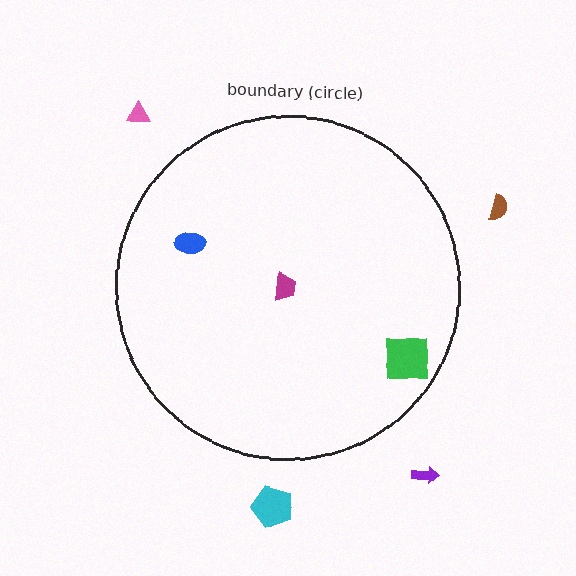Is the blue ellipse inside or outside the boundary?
Inside.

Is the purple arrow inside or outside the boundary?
Outside.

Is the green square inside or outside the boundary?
Inside.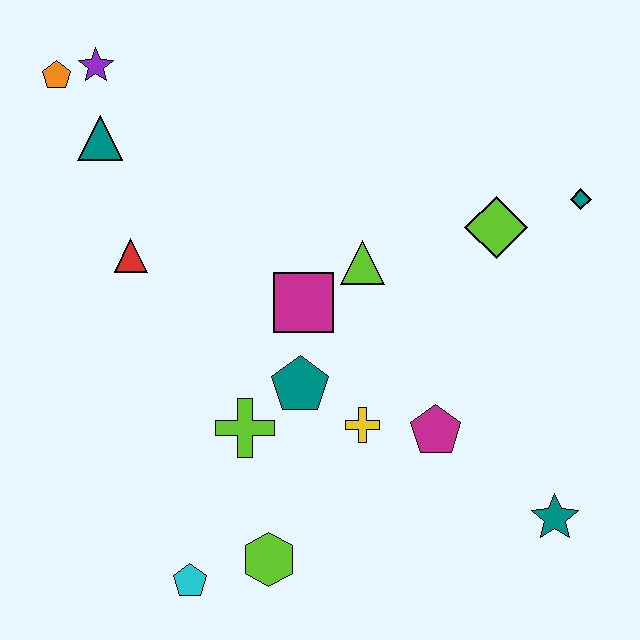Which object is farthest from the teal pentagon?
The orange pentagon is farthest from the teal pentagon.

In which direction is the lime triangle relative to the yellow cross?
The lime triangle is above the yellow cross.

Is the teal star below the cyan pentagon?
No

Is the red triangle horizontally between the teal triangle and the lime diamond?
Yes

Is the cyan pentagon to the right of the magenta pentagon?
No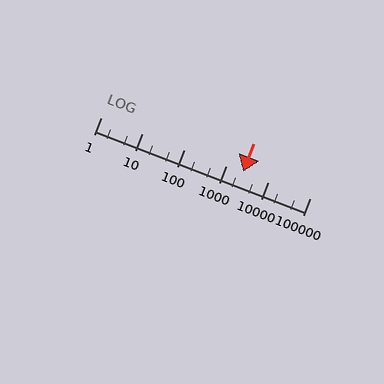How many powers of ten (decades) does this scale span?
The scale spans 5 decades, from 1 to 100000.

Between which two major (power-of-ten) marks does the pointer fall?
The pointer is between 1000 and 10000.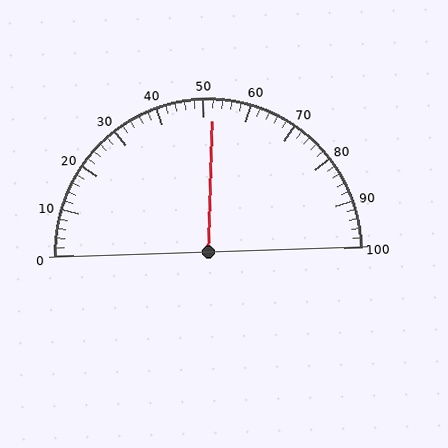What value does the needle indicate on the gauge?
The needle indicates approximately 52.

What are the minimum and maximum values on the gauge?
The gauge ranges from 0 to 100.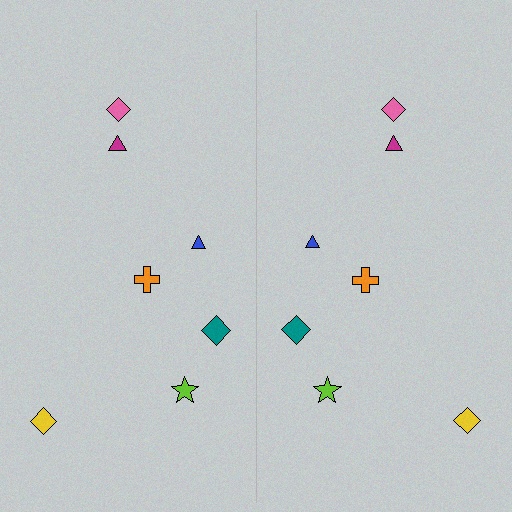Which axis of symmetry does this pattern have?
The pattern has a vertical axis of symmetry running through the center of the image.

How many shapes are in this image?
There are 14 shapes in this image.